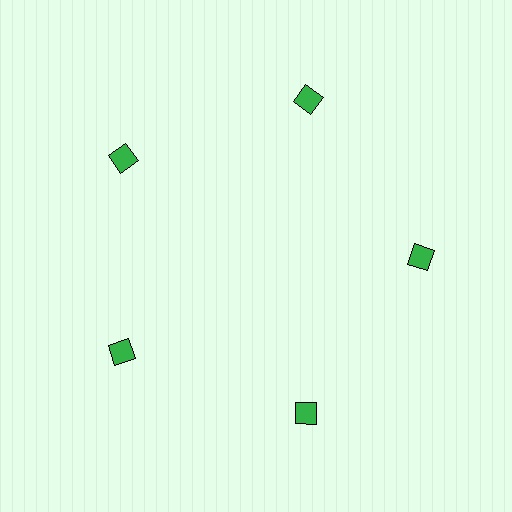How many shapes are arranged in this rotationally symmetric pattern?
There are 5 shapes, arranged in 5 groups of 1.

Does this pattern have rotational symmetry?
Yes, this pattern has 5-fold rotational symmetry. It looks the same after rotating 72 degrees around the center.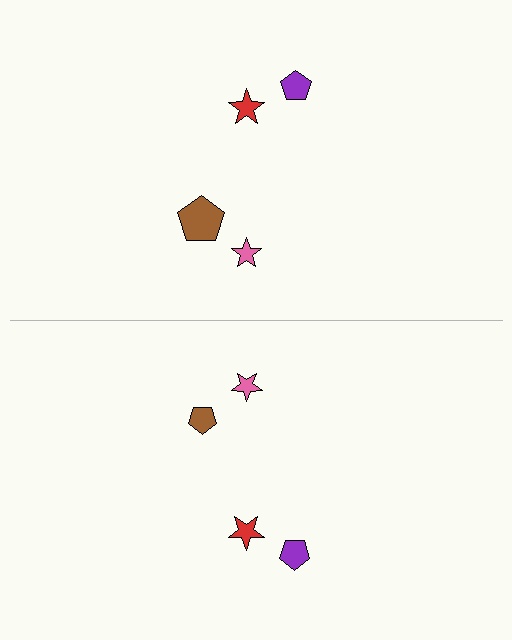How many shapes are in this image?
There are 8 shapes in this image.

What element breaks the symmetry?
The brown pentagon on the bottom side has a different size than its mirror counterpart.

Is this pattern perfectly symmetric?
No, the pattern is not perfectly symmetric. The brown pentagon on the bottom side has a different size than its mirror counterpart.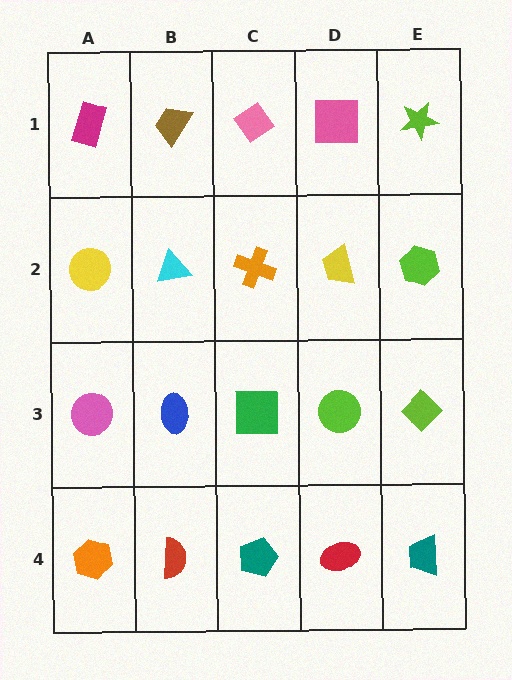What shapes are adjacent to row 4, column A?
A pink circle (row 3, column A), a red semicircle (row 4, column B).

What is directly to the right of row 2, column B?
An orange cross.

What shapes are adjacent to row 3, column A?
A yellow circle (row 2, column A), an orange hexagon (row 4, column A), a blue ellipse (row 3, column B).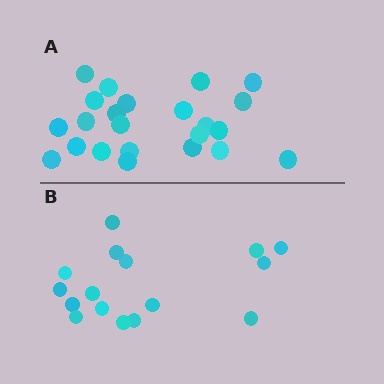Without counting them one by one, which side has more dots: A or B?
Region A (the top region) has more dots.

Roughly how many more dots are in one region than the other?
Region A has roughly 8 or so more dots than region B.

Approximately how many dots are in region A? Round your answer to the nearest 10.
About 20 dots. (The exact count is 23, which rounds to 20.)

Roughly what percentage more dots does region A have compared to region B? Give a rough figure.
About 45% more.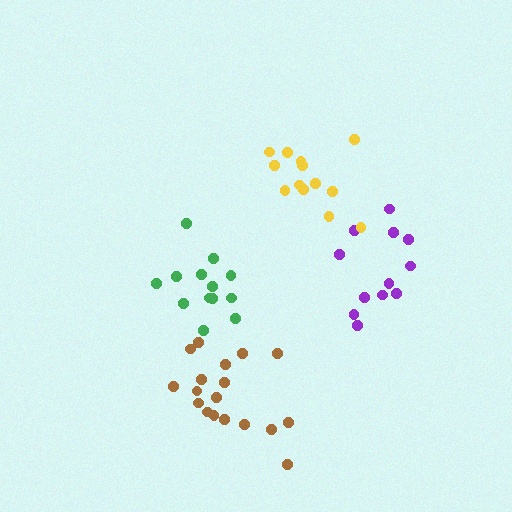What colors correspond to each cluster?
The clusters are colored: green, purple, yellow, brown.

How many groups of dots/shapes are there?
There are 4 groups.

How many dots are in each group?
Group 1: 13 dots, Group 2: 12 dots, Group 3: 13 dots, Group 4: 18 dots (56 total).